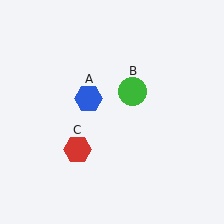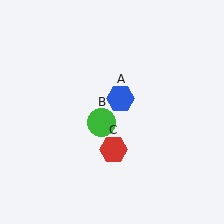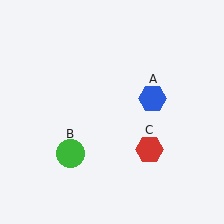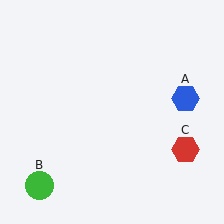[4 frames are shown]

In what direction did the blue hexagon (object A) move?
The blue hexagon (object A) moved right.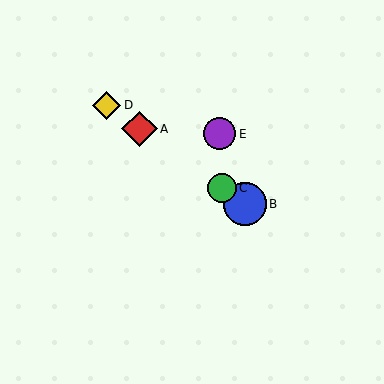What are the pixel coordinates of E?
Object E is at (220, 134).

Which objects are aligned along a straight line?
Objects A, B, C, D are aligned along a straight line.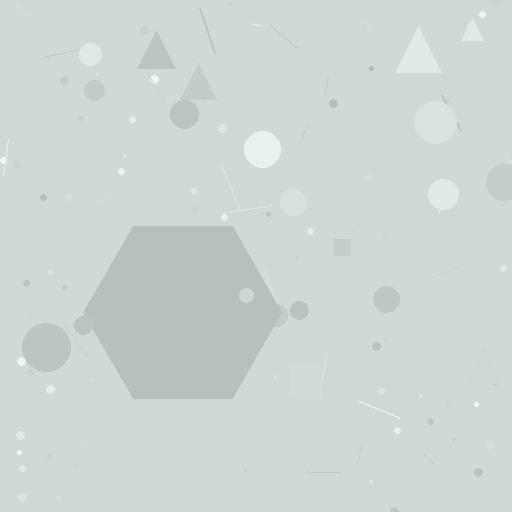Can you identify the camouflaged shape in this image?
The camouflaged shape is a hexagon.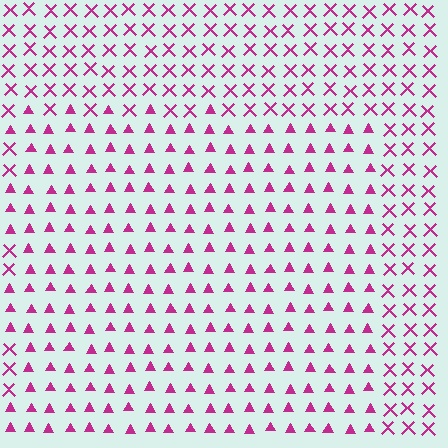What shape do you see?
I see a rectangle.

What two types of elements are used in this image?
The image uses triangles inside the rectangle region and X marks outside it.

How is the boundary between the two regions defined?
The boundary is defined by a change in element shape: triangles inside vs. X marks outside. All elements share the same color and spacing.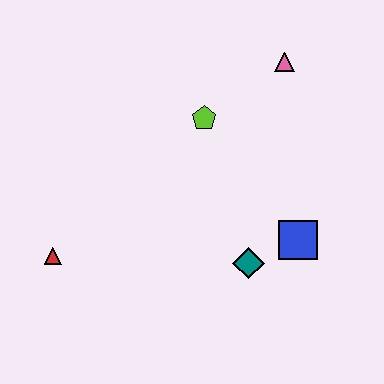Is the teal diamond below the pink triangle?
Yes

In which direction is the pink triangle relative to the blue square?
The pink triangle is above the blue square.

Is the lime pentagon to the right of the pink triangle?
No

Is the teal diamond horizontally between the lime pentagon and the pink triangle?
Yes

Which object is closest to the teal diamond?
The blue square is closest to the teal diamond.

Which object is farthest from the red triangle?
The pink triangle is farthest from the red triangle.